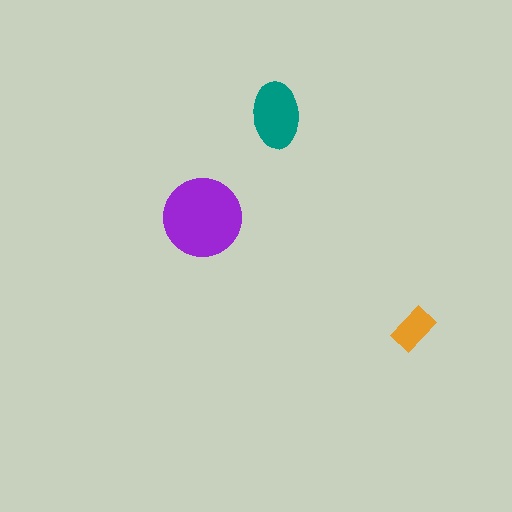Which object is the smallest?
The orange rectangle.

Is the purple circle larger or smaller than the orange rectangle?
Larger.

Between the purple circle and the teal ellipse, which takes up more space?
The purple circle.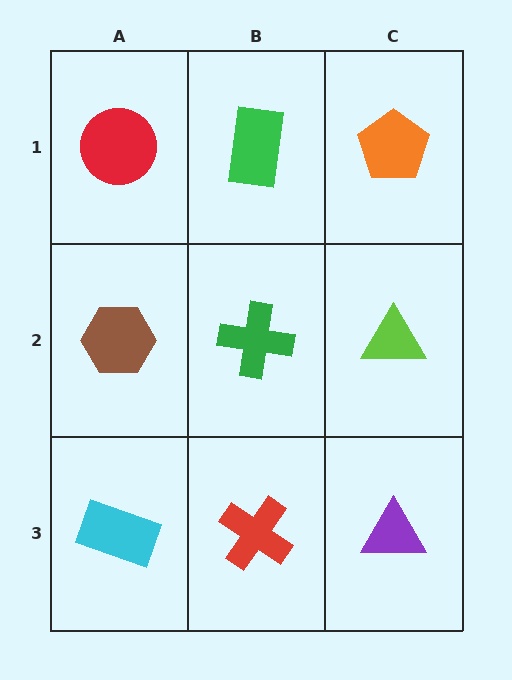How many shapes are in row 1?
3 shapes.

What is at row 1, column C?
An orange pentagon.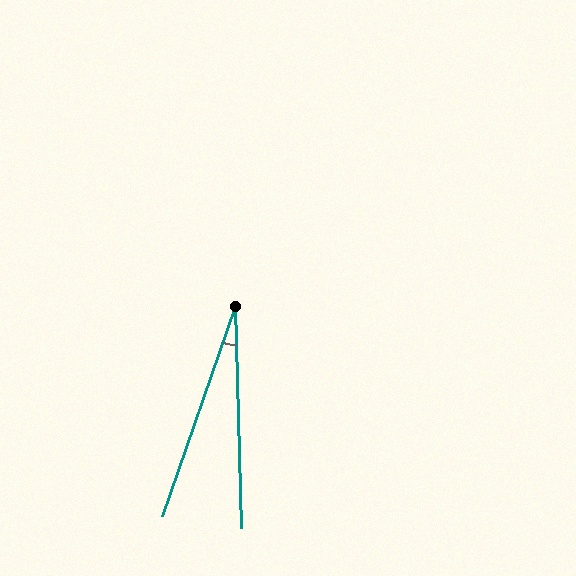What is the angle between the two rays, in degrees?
Approximately 21 degrees.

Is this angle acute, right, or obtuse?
It is acute.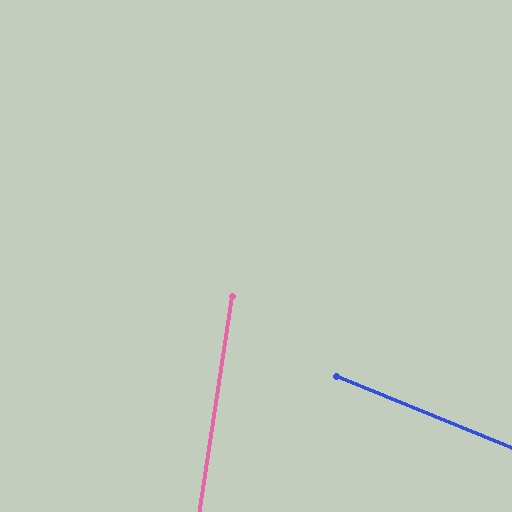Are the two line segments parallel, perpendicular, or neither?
Neither parallel nor perpendicular — they differ by about 77°.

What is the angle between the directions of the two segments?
Approximately 77 degrees.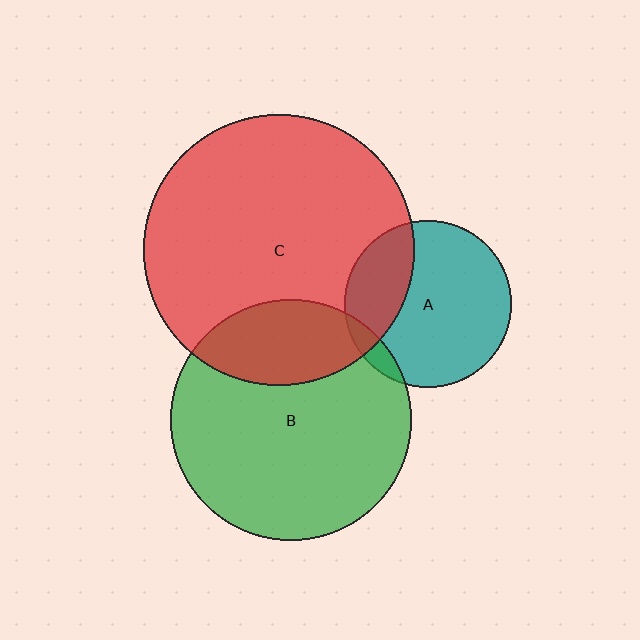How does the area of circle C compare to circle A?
Approximately 2.6 times.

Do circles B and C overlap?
Yes.